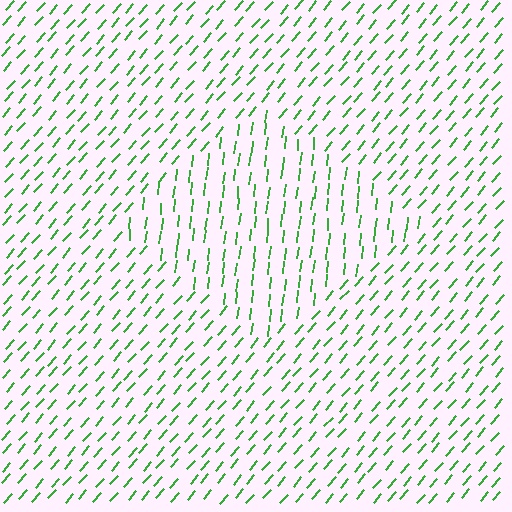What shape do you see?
I see a diamond.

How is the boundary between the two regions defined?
The boundary is defined purely by a change in line orientation (approximately 35 degrees difference). All lines are the same color and thickness.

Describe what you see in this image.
The image is filled with small green line segments. A diamond region in the image has lines oriented differently from the surrounding lines, creating a visible texture boundary.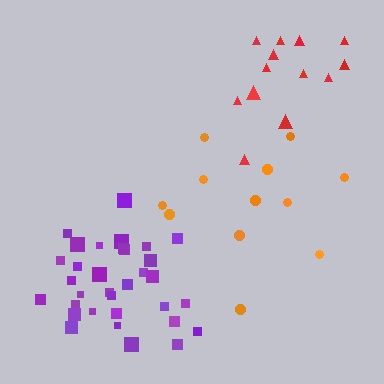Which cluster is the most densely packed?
Purple.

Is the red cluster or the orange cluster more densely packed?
Red.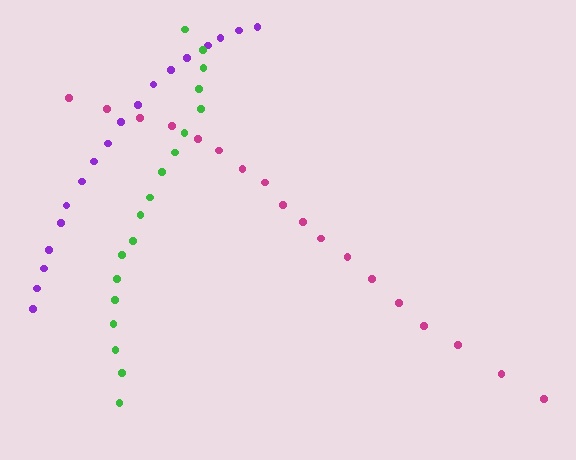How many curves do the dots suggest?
There are 3 distinct paths.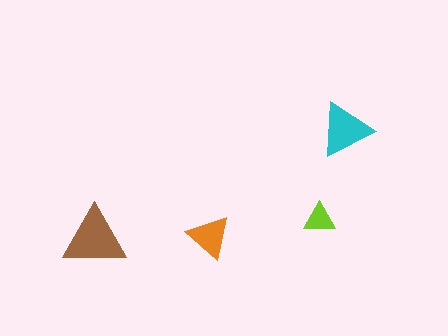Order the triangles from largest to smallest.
the brown one, the cyan one, the orange one, the lime one.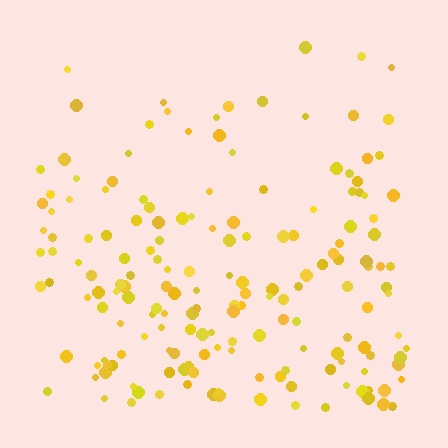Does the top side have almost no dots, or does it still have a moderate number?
Still a moderate number, just noticeably fewer than the bottom.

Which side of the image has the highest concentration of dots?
The bottom.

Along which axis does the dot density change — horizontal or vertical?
Vertical.